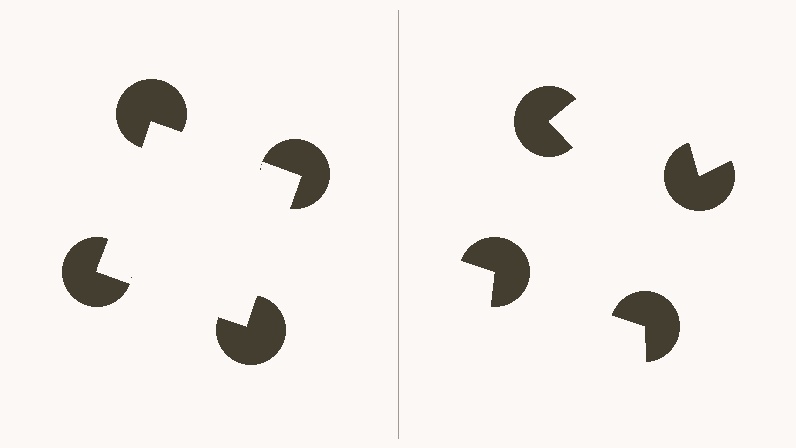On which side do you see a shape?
An illusory square appears on the left side. On the right side the wedge cuts are rotated, so no coherent shape forms.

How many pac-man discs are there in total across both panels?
8 — 4 on each side.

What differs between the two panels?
The pac-man discs are positioned identically on both sides; only the wedge orientations differ. On the left they align to a square; on the right they are misaligned.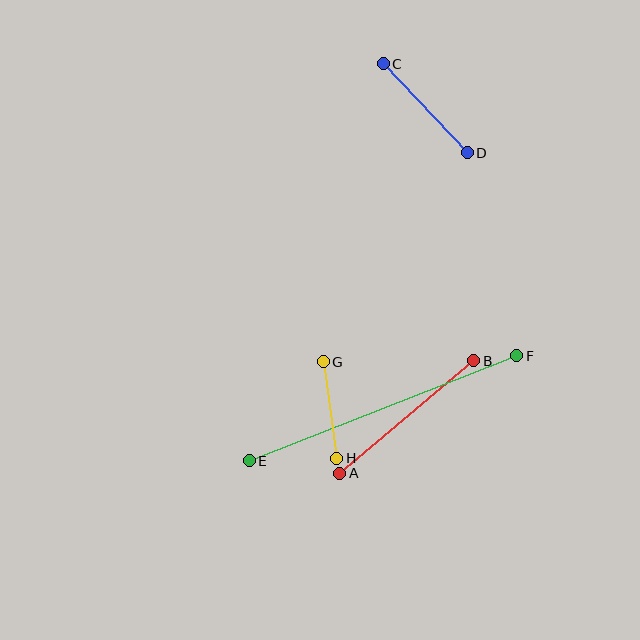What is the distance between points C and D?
The distance is approximately 123 pixels.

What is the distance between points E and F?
The distance is approximately 288 pixels.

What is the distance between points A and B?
The distance is approximately 175 pixels.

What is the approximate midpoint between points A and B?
The midpoint is at approximately (407, 417) pixels.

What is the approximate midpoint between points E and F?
The midpoint is at approximately (383, 408) pixels.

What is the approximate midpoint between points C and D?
The midpoint is at approximately (425, 108) pixels.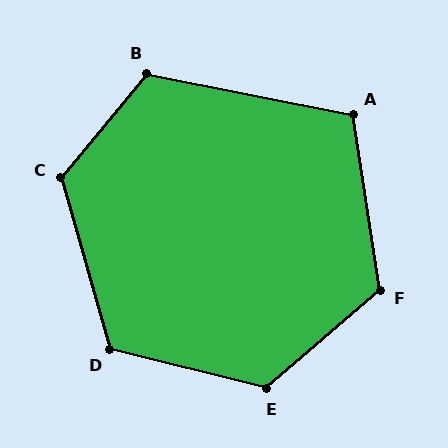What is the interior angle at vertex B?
Approximately 118 degrees (obtuse).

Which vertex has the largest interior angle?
E, at approximately 125 degrees.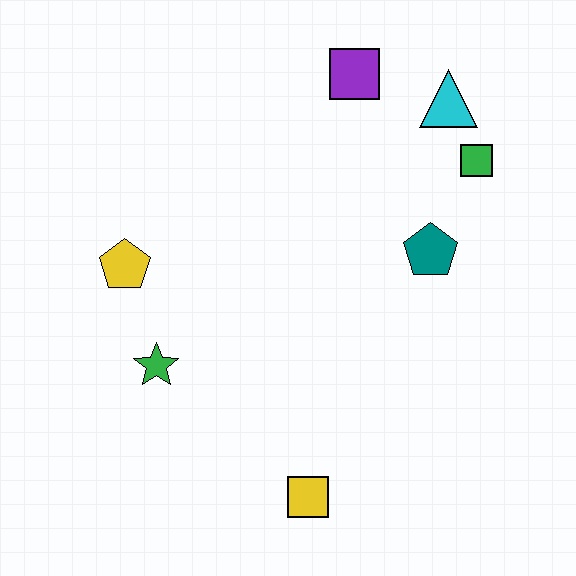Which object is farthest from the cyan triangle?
The yellow square is farthest from the cyan triangle.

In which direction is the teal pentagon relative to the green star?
The teal pentagon is to the right of the green star.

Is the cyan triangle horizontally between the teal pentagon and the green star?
No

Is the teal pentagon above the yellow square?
Yes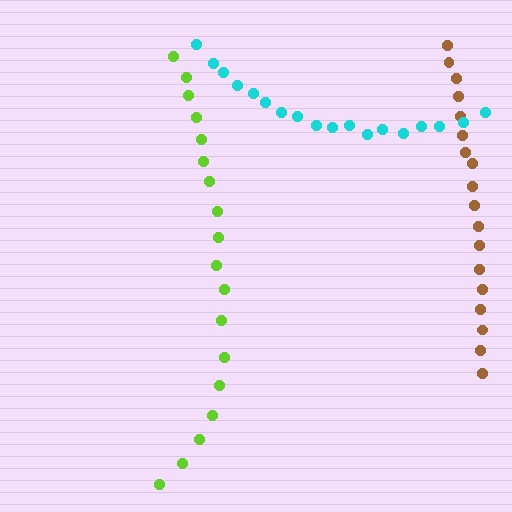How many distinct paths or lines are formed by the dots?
There are 3 distinct paths.